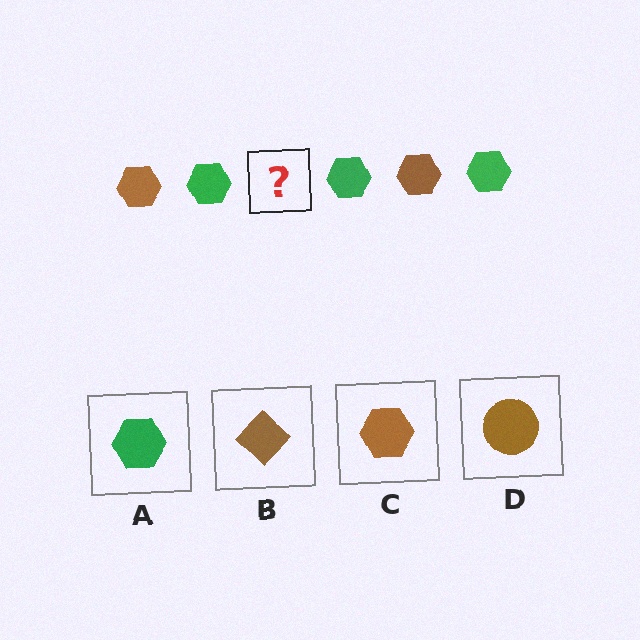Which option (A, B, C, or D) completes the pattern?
C.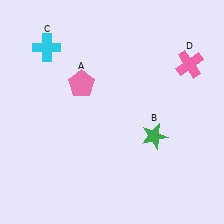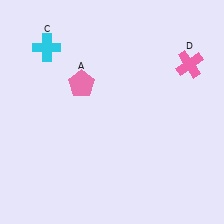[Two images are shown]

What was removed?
The green star (B) was removed in Image 2.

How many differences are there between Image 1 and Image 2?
There is 1 difference between the two images.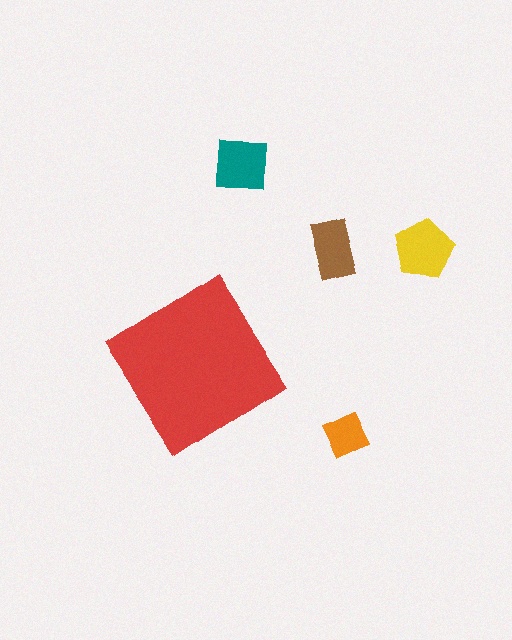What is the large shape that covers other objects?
A red diamond.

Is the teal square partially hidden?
No, the teal square is fully visible.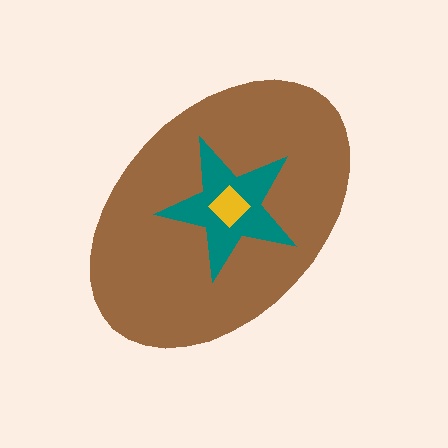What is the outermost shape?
The brown ellipse.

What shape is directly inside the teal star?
The yellow diamond.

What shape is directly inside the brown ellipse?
The teal star.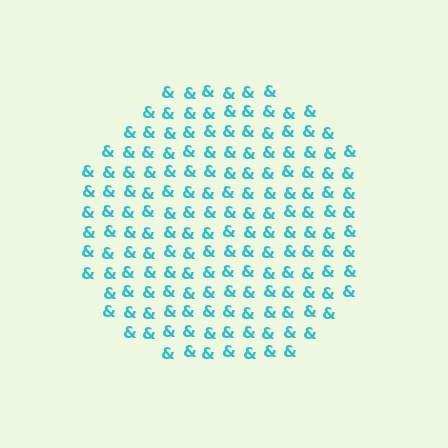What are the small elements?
The small elements are ampersands.